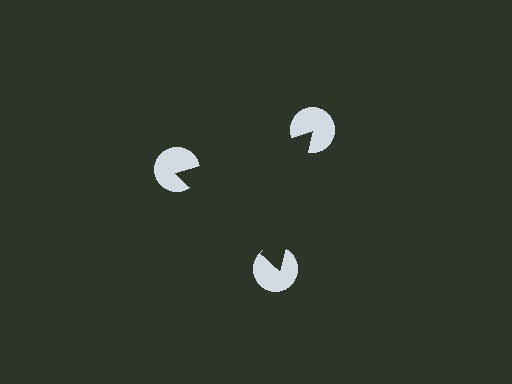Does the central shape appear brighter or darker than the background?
It typically appears slightly darker than the background, even though no actual brightness change is drawn.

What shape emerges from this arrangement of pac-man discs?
An illusory triangle — its edges are inferred from the aligned wedge cuts in the pac-man discs, not physically drawn.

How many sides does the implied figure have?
3 sides.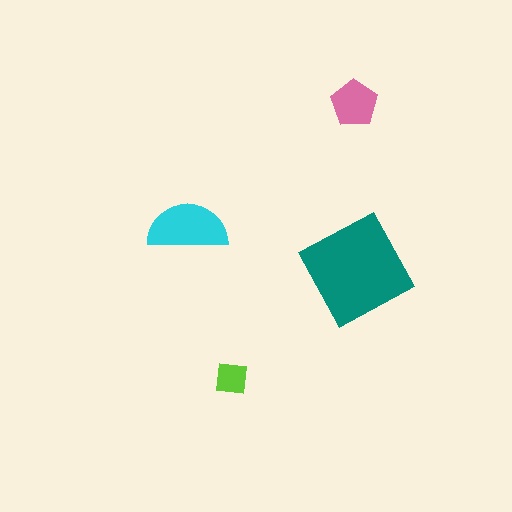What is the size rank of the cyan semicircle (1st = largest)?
2nd.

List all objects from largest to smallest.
The teal square, the cyan semicircle, the pink pentagon, the lime square.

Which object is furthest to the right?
The teal square is rightmost.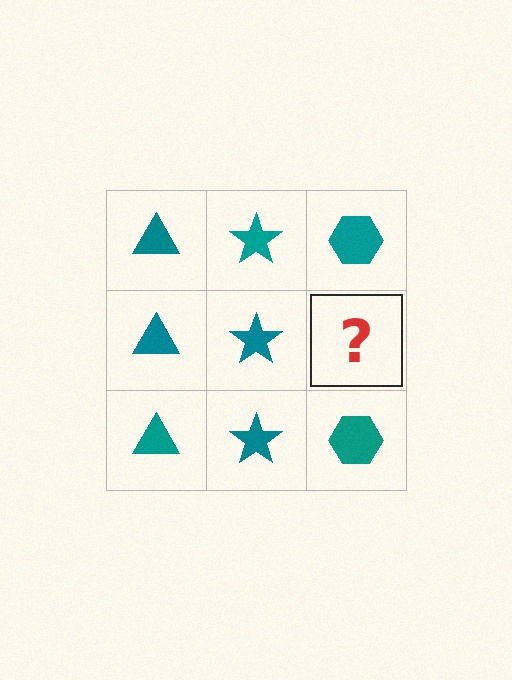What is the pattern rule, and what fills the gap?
The rule is that each column has a consistent shape. The gap should be filled with a teal hexagon.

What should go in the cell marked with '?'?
The missing cell should contain a teal hexagon.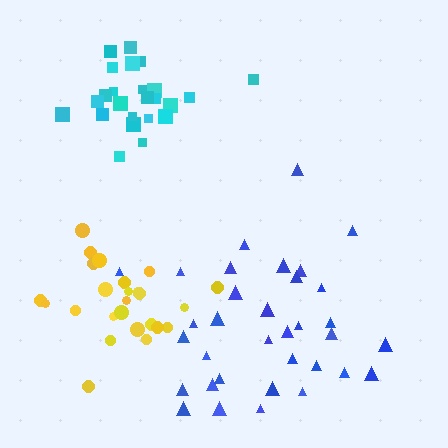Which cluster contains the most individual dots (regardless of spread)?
Blue (34).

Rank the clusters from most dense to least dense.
cyan, yellow, blue.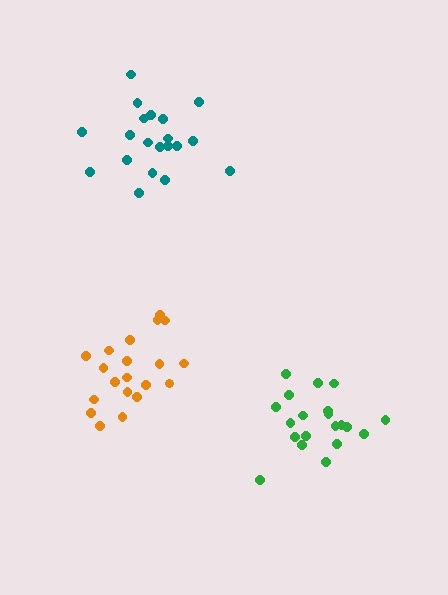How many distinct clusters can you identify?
There are 3 distinct clusters.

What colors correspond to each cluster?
The clusters are colored: orange, green, teal.